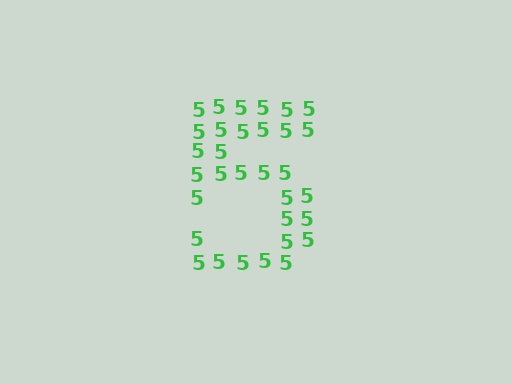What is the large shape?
The large shape is the digit 5.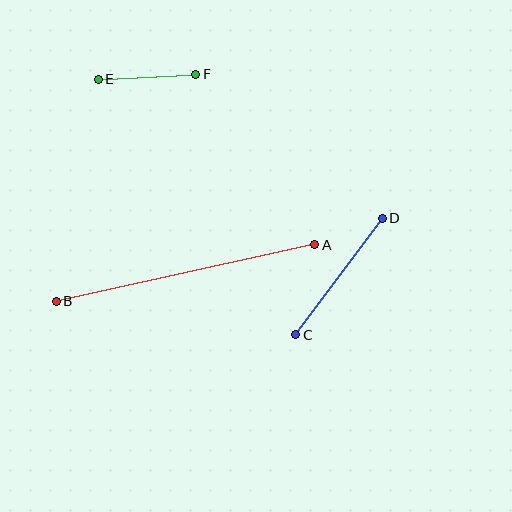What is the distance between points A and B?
The distance is approximately 265 pixels.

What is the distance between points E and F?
The distance is approximately 98 pixels.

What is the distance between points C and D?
The distance is approximately 145 pixels.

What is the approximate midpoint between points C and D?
The midpoint is at approximately (339, 276) pixels.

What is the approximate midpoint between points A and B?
The midpoint is at approximately (185, 273) pixels.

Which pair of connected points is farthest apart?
Points A and B are farthest apart.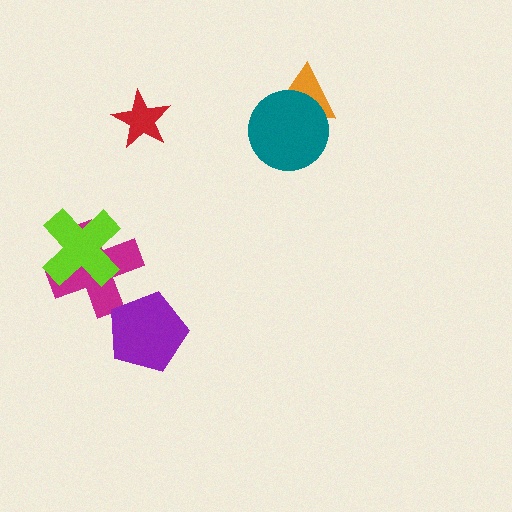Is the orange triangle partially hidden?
Yes, it is partially covered by another shape.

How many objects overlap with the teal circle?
1 object overlaps with the teal circle.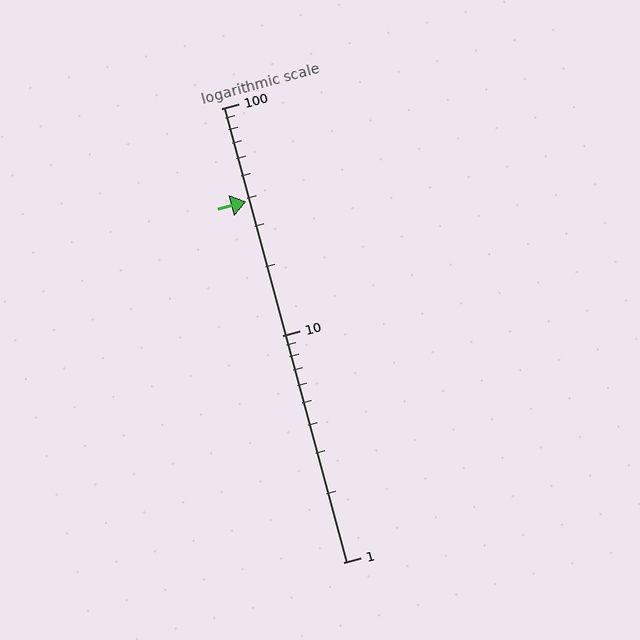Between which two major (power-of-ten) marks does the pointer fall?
The pointer is between 10 and 100.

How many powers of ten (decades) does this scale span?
The scale spans 2 decades, from 1 to 100.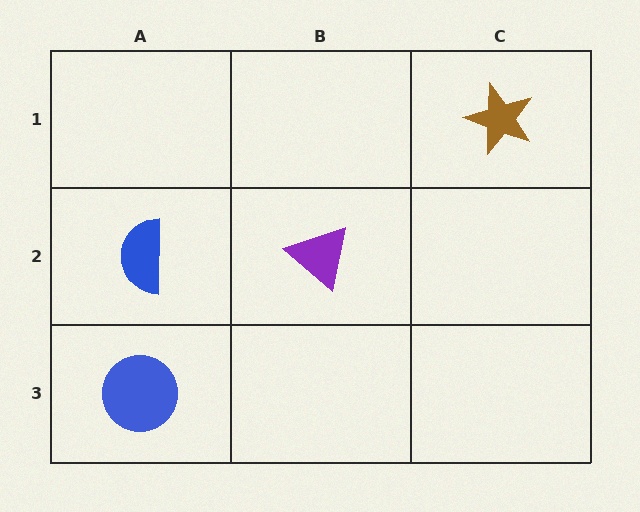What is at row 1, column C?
A brown star.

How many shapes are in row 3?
1 shape.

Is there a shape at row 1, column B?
No, that cell is empty.